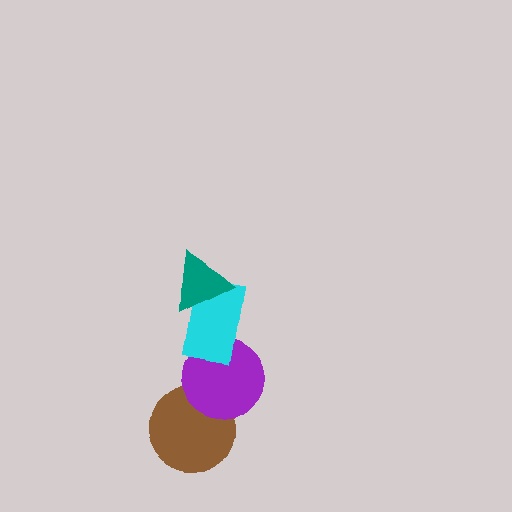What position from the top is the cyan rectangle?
The cyan rectangle is 2nd from the top.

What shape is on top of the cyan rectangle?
The teal triangle is on top of the cyan rectangle.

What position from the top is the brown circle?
The brown circle is 4th from the top.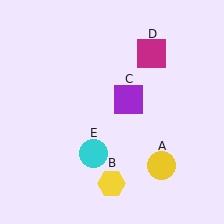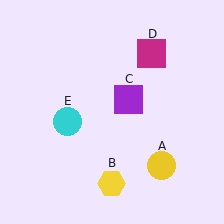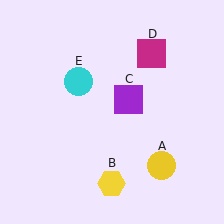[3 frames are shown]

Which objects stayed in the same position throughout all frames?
Yellow circle (object A) and yellow hexagon (object B) and purple square (object C) and magenta square (object D) remained stationary.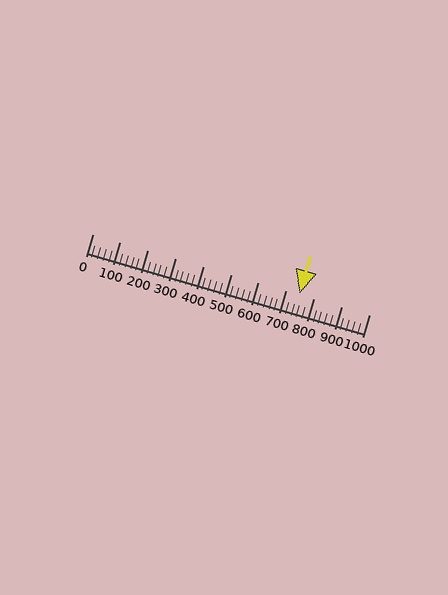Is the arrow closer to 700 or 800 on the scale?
The arrow is closer to 700.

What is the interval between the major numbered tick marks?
The major tick marks are spaced 100 units apart.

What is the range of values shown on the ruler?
The ruler shows values from 0 to 1000.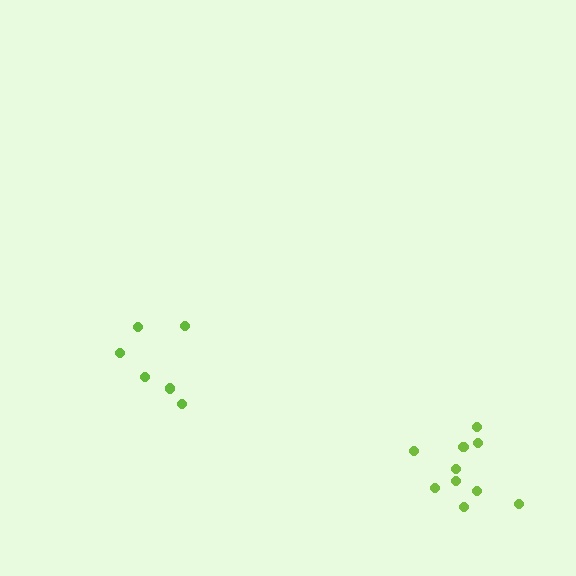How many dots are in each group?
Group 1: 10 dots, Group 2: 6 dots (16 total).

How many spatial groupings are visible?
There are 2 spatial groupings.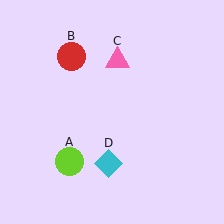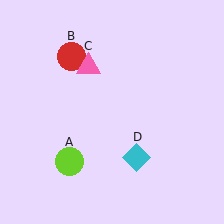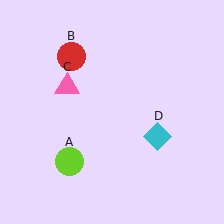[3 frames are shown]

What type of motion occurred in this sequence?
The pink triangle (object C), cyan diamond (object D) rotated counterclockwise around the center of the scene.